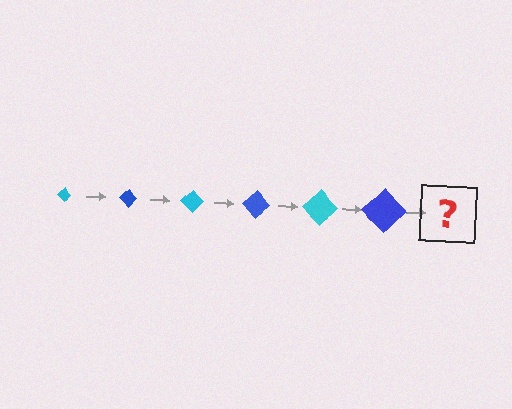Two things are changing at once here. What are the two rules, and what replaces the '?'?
The two rules are that the diamond grows larger each step and the color cycles through cyan and blue. The '?' should be a cyan diamond, larger than the previous one.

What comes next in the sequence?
The next element should be a cyan diamond, larger than the previous one.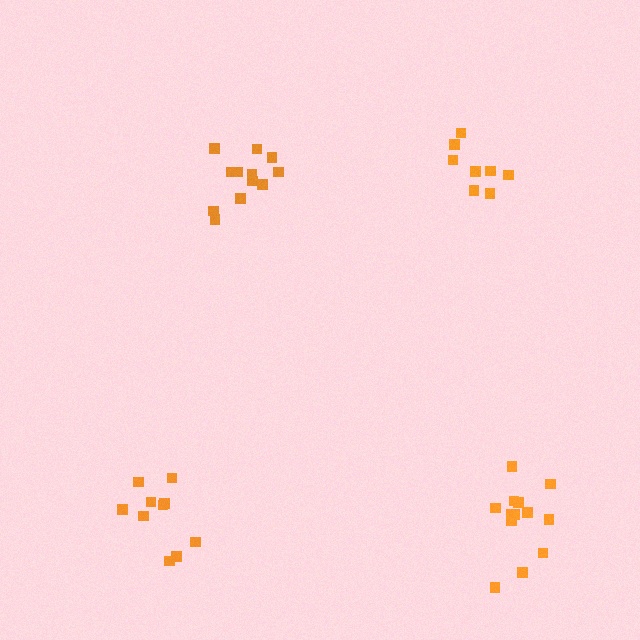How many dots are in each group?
Group 1: 8 dots, Group 2: 13 dots, Group 3: 12 dots, Group 4: 10 dots (43 total).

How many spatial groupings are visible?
There are 4 spatial groupings.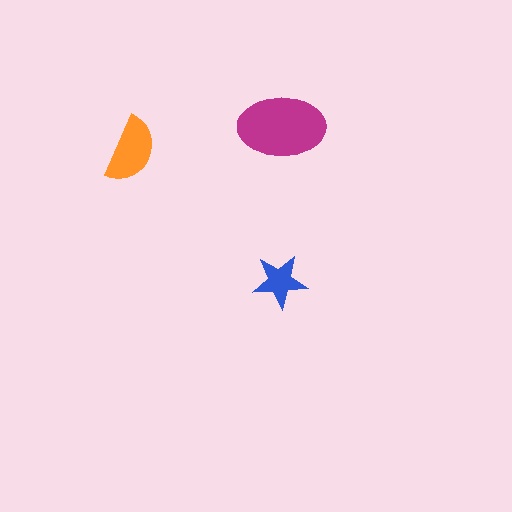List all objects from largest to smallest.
The magenta ellipse, the orange semicircle, the blue star.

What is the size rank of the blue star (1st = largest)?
3rd.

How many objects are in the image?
There are 3 objects in the image.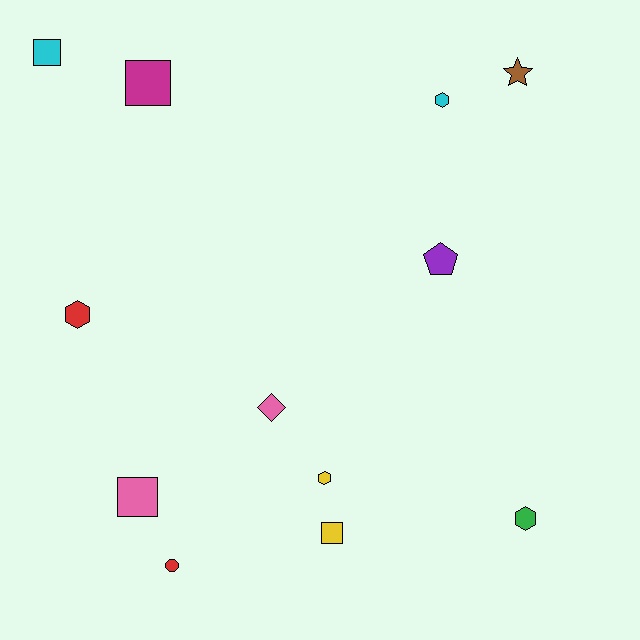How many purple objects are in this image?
There is 1 purple object.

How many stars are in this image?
There is 1 star.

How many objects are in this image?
There are 12 objects.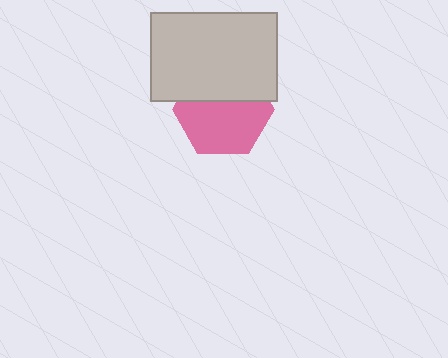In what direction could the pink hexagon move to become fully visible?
The pink hexagon could move down. That would shift it out from behind the light gray rectangle entirely.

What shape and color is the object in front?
The object in front is a light gray rectangle.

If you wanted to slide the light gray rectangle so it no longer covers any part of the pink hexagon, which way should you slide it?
Slide it up — that is the most direct way to separate the two shapes.